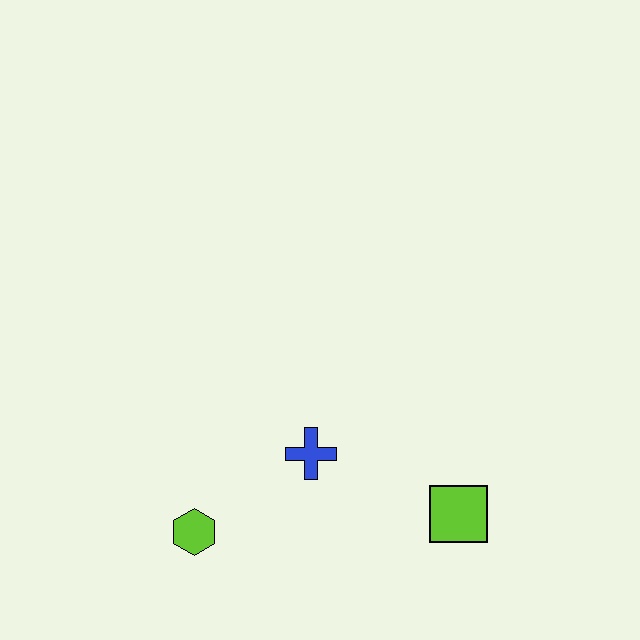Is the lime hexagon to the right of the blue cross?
No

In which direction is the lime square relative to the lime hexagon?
The lime square is to the right of the lime hexagon.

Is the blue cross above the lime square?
Yes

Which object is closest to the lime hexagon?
The blue cross is closest to the lime hexagon.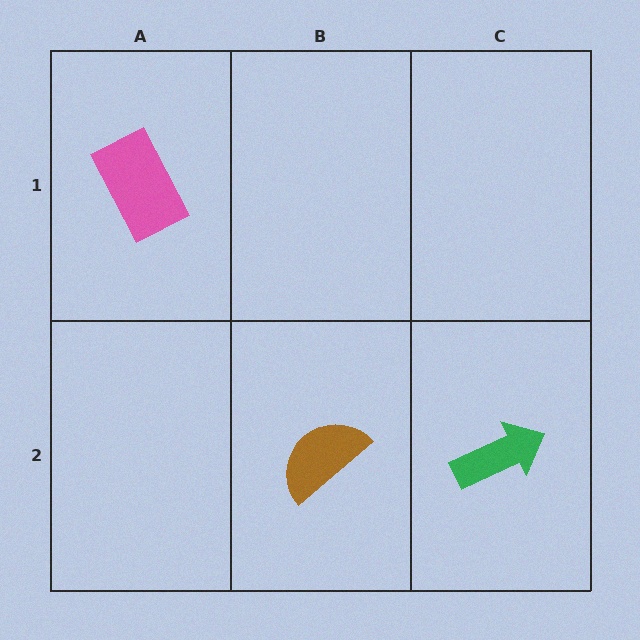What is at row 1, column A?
A pink rectangle.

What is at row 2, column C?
A green arrow.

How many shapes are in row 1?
1 shape.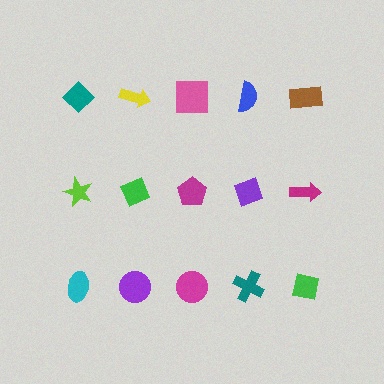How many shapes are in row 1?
5 shapes.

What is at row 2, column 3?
A magenta pentagon.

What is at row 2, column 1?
A lime star.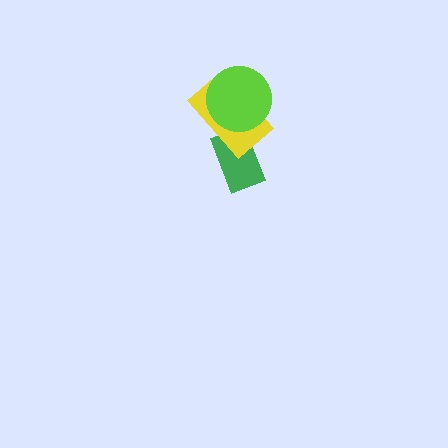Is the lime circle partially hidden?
No, no other shape covers it.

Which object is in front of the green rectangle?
The yellow rectangle is in front of the green rectangle.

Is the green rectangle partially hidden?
Yes, it is partially covered by another shape.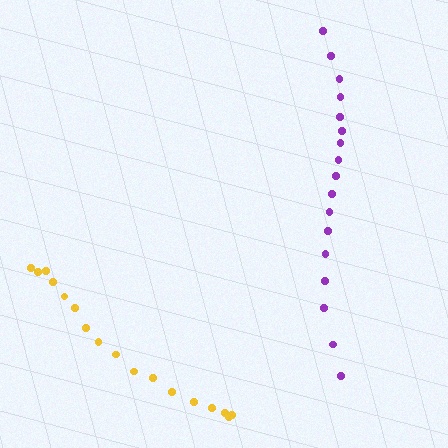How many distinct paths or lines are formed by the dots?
There are 2 distinct paths.